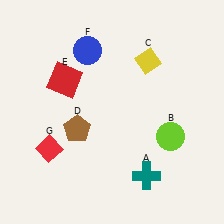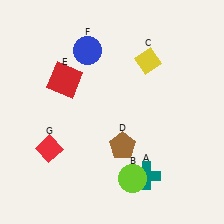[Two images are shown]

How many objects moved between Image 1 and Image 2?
2 objects moved between the two images.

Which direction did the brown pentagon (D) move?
The brown pentagon (D) moved right.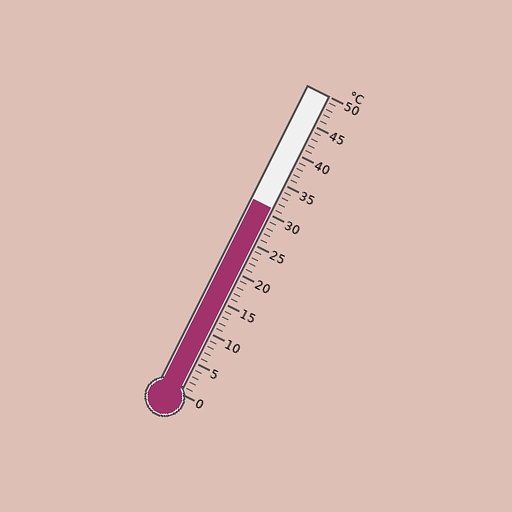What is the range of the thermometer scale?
The thermometer scale ranges from 0°C to 50°C.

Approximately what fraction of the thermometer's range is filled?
The thermometer is filled to approximately 60% of its range.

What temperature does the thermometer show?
The thermometer shows approximately 31°C.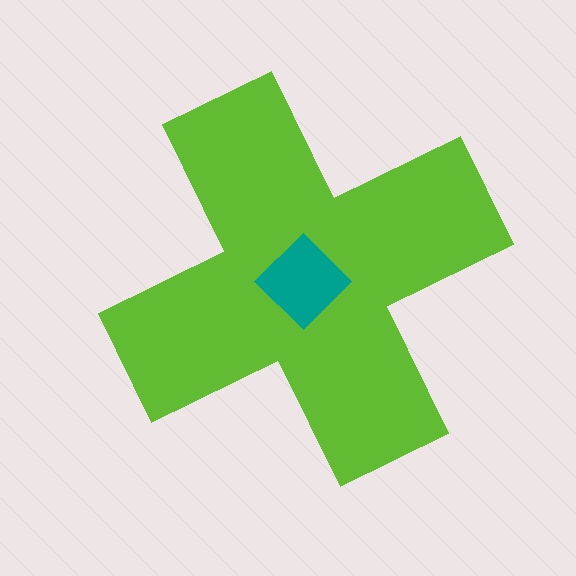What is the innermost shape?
The teal diamond.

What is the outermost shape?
The lime cross.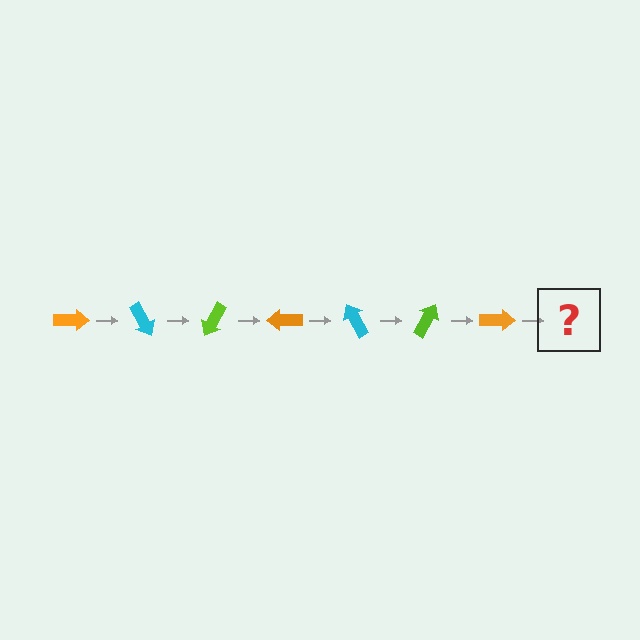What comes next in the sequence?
The next element should be a cyan arrow, rotated 420 degrees from the start.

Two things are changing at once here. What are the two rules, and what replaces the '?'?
The two rules are that it rotates 60 degrees each step and the color cycles through orange, cyan, and lime. The '?' should be a cyan arrow, rotated 420 degrees from the start.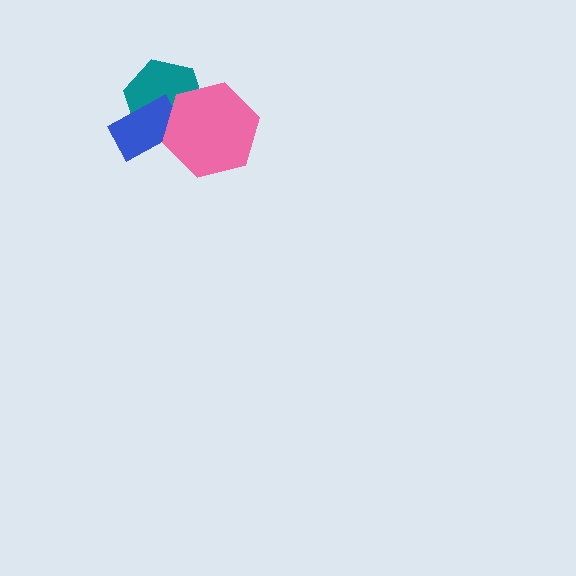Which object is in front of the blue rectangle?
The pink hexagon is in front of the blue rectangle.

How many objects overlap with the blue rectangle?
2 objects overlap with the blue rectangle.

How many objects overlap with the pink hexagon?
2 objects overlap with the pink hexagon.